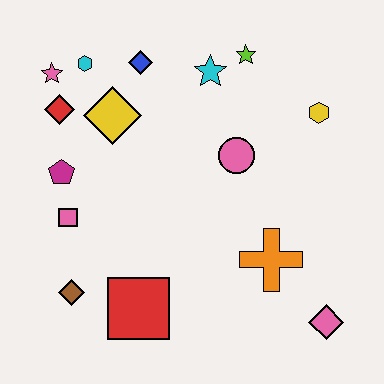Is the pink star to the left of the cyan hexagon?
Yes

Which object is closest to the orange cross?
The pink diamond is closest to the orange cross.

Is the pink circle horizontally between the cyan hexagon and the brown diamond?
No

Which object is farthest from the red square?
The lime star is farthest from the red square.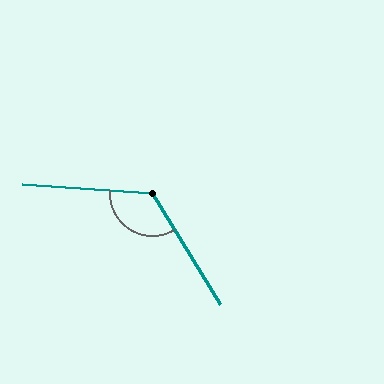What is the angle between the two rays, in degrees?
Approximately 126 degrees.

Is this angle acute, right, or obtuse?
It is obtuse.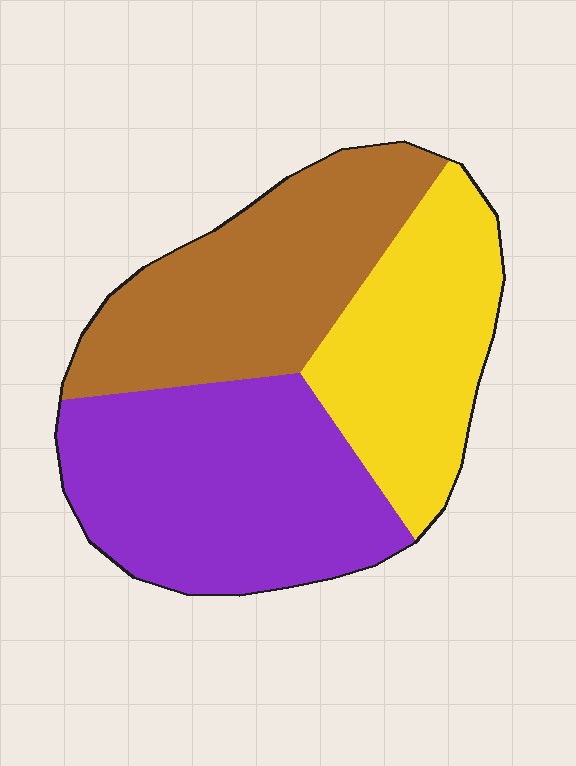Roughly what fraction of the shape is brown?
Brown takes up about one third (1/3) of the shape.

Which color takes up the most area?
Purple, at roughly 40%.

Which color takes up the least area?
Yellow, at roughly 30%.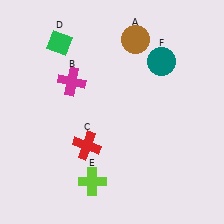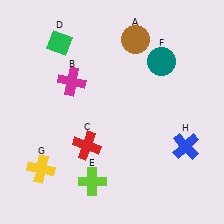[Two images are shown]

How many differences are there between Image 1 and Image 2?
There are 2 differences between the two images.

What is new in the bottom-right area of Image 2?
A blue cross (H) was added in the bottom-right area of Image 2.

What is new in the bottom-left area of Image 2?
A yellow cross (G) was added in the bottom-left area of Image 2.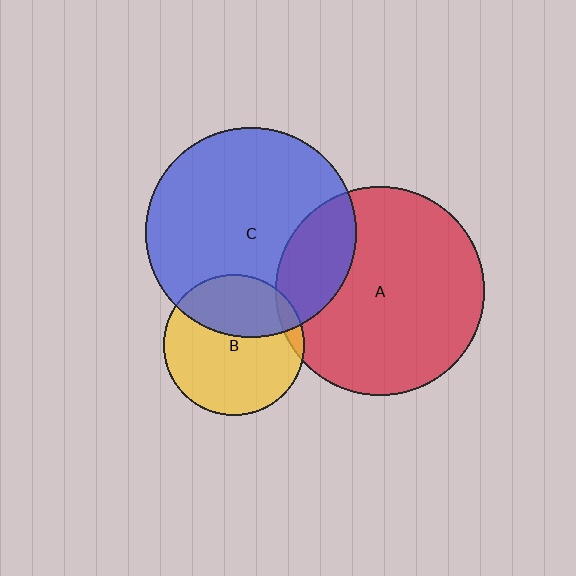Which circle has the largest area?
Circle C (blue).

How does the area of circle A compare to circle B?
Approximately 2.2 times.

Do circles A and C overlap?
Yes.